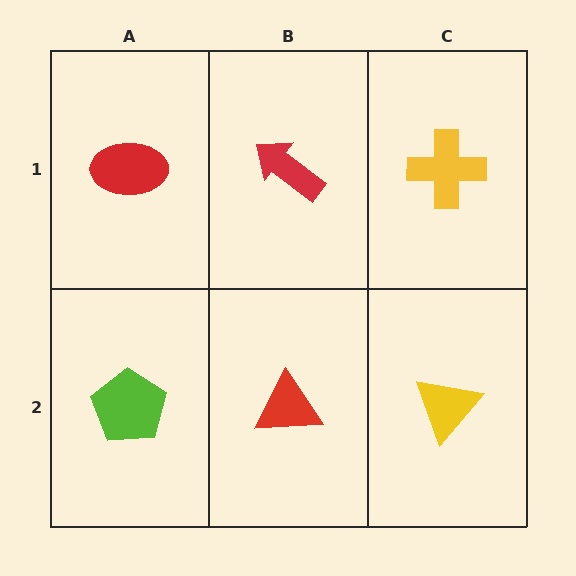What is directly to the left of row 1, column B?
A red ellipse.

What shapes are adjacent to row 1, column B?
A red triangle (row 2, column B), a red ellipse (row 1, column A), a yellow cross (row 1, column C).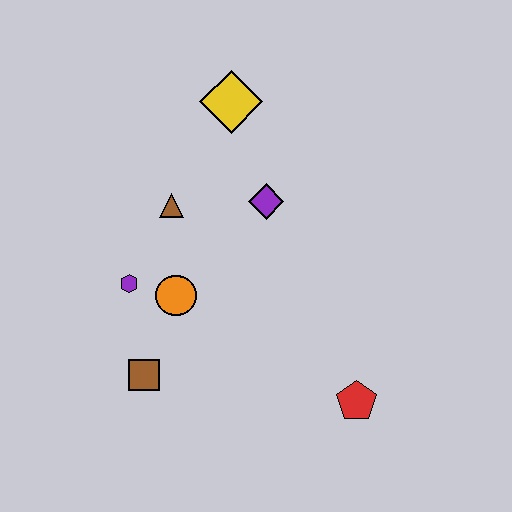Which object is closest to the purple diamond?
The brown triangle is closest to the purple diamond.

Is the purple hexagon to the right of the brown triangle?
No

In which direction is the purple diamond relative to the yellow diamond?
The purple diamond is below the yellow diamond.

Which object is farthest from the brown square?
The yellow diamond is farthest from the brown square.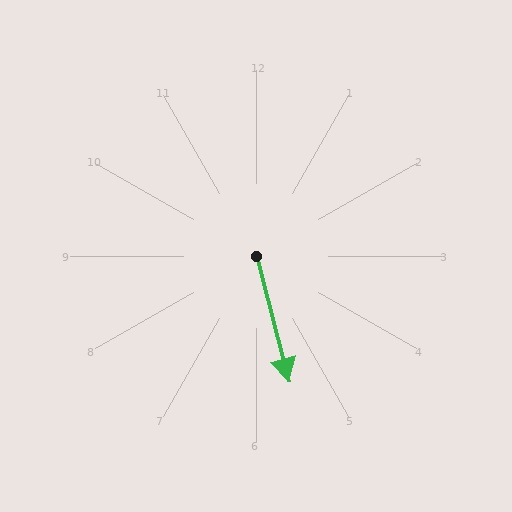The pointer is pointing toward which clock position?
Roughly 6 o'clock.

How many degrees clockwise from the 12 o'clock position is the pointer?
Approximately 165 degrees.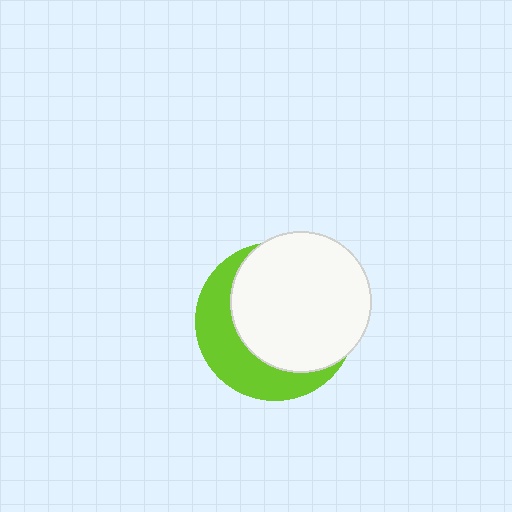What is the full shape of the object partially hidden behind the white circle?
The partially hidden object is a lime circle.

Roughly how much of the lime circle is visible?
A small part of it is visible (roughly 36%).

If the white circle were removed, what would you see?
You would see the complete lime circle.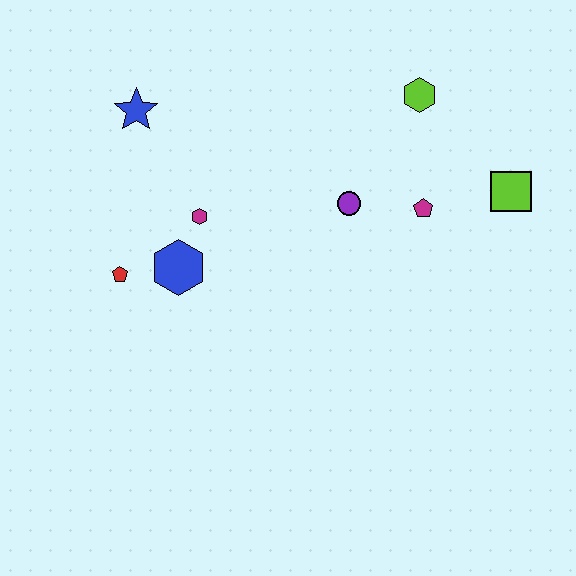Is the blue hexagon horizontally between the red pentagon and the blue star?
No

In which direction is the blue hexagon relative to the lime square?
The blue hexagon is to the left of the lime square.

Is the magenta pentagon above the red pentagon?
Yes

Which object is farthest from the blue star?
The lime square is farthest from the blue star.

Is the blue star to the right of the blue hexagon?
No